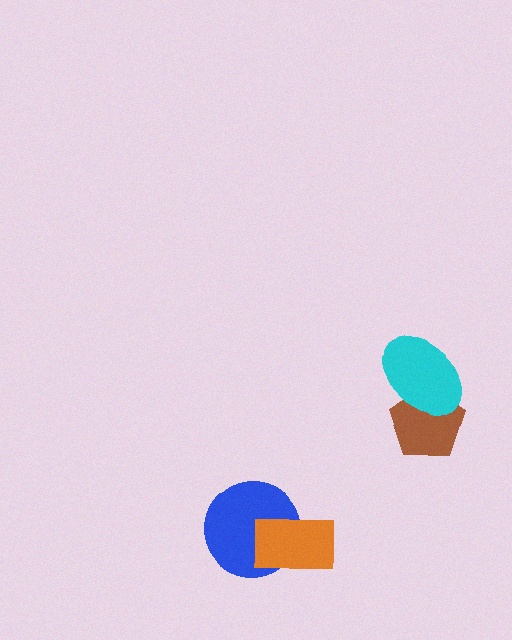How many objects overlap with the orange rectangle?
1 object overlaps with the orange rectangle.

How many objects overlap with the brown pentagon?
1 object overlaps with the brown pentagon.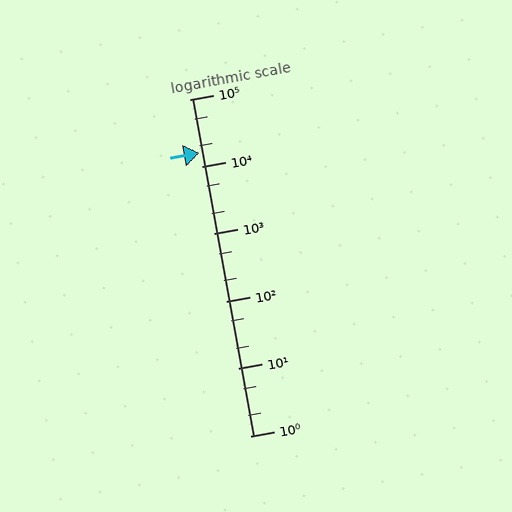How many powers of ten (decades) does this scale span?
The scale spans 5 decades, from 1 to 100000.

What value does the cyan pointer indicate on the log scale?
The pointer indicates approximately 16000.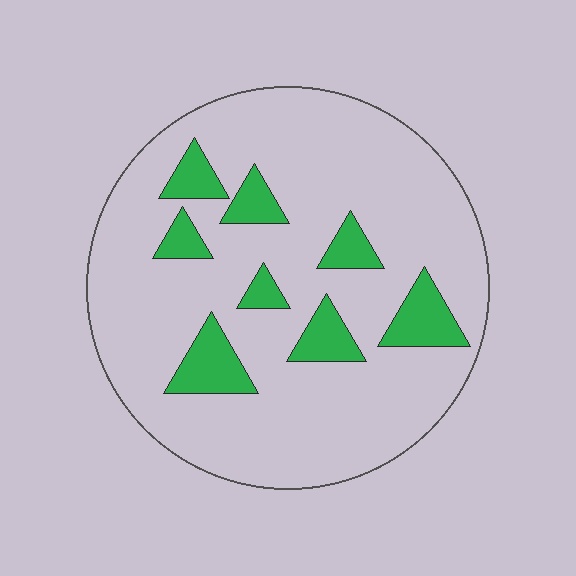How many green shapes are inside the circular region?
8.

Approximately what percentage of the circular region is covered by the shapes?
Approximately 15%.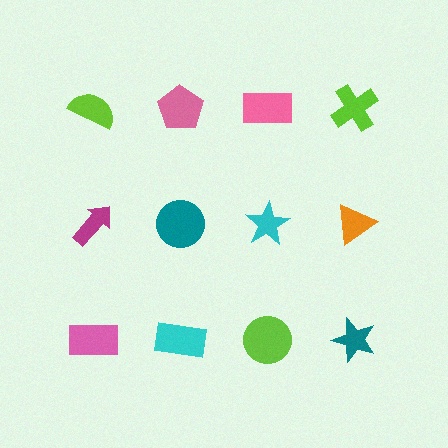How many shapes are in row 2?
4 shapes.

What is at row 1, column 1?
A lime semicircle.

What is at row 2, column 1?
A magenta arrow.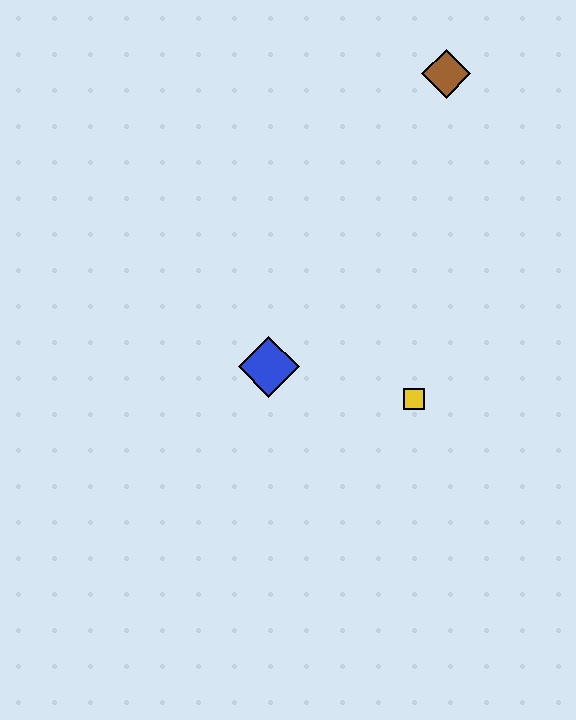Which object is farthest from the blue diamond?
The brown diamond is farthest from the blue diamond.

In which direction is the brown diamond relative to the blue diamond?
The brown diamond is above the blue diamond.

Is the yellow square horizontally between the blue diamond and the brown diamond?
Yes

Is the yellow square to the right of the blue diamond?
Yes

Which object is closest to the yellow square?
The blue diamond is closest to the yellow square.